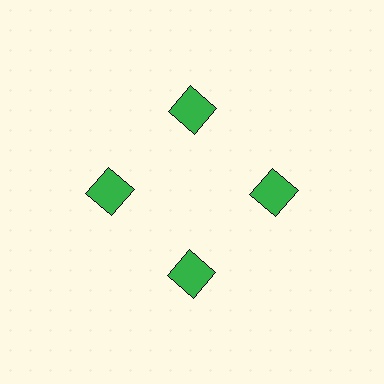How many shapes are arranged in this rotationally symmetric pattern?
There are 4 shapes, arranged in 4 groups of 1.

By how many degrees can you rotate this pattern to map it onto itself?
The pattern maps onto itself every 90 degrees of rotation.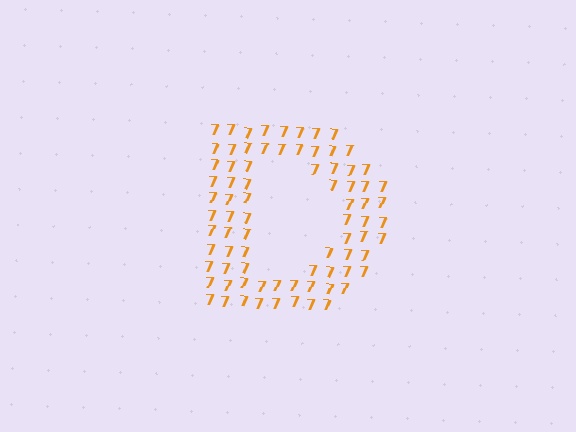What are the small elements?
The small elements are digit 7's.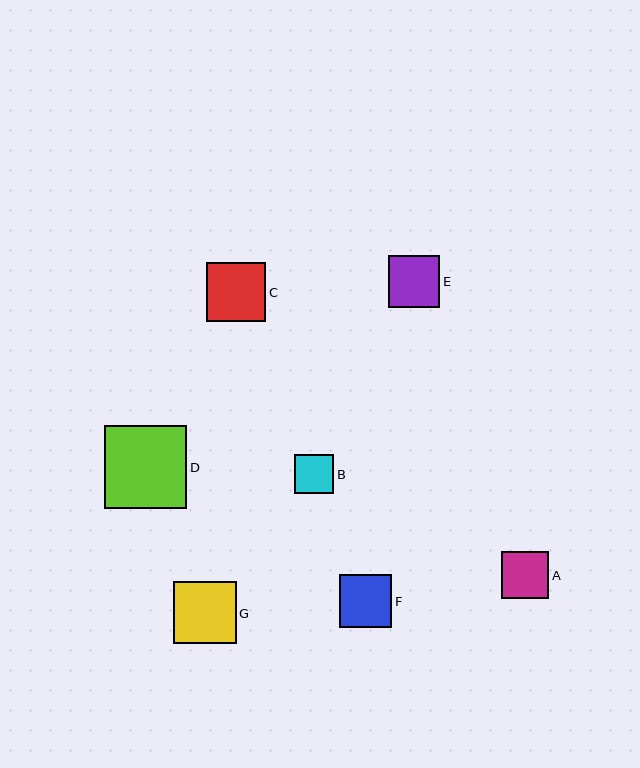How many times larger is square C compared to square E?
Square C is approximately 1.1 times the size of square E.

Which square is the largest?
Square D is the largest with a size of approximately 82 pixels.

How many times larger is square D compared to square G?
Square D is approximately 1.3 times the size of square G.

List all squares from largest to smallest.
From largest to smallest: D, G, C, F, E, A, B.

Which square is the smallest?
Square B is the smallest with a size of approximately 39 pixels.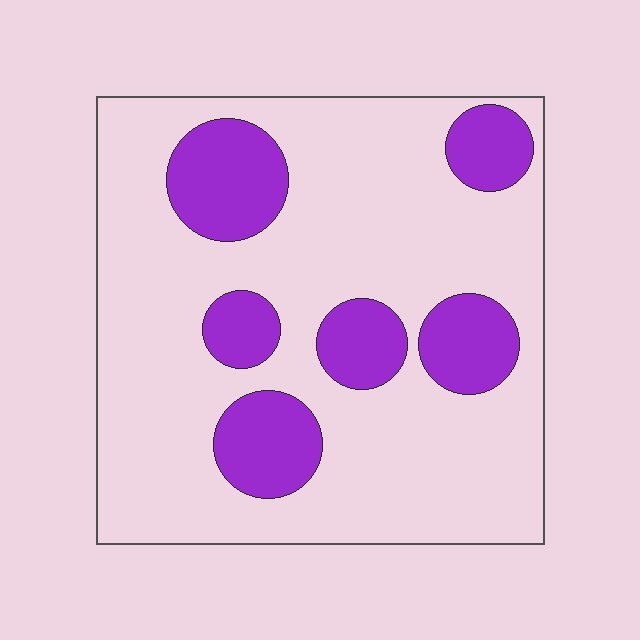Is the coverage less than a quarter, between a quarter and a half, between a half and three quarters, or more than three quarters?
Less than a quarter.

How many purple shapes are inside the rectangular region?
6.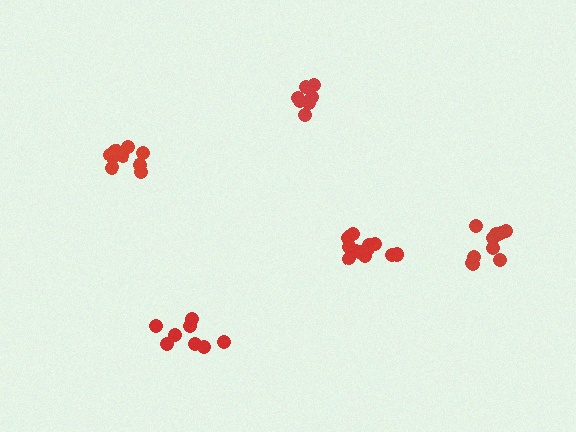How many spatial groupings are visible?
There are 5 spatial groupings.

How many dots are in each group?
Group 1: 11 dots, Group 2: 8 dots, Group 3: 11 dots, Group 4: 12 dots, Group 5: 8 dots (50 total).